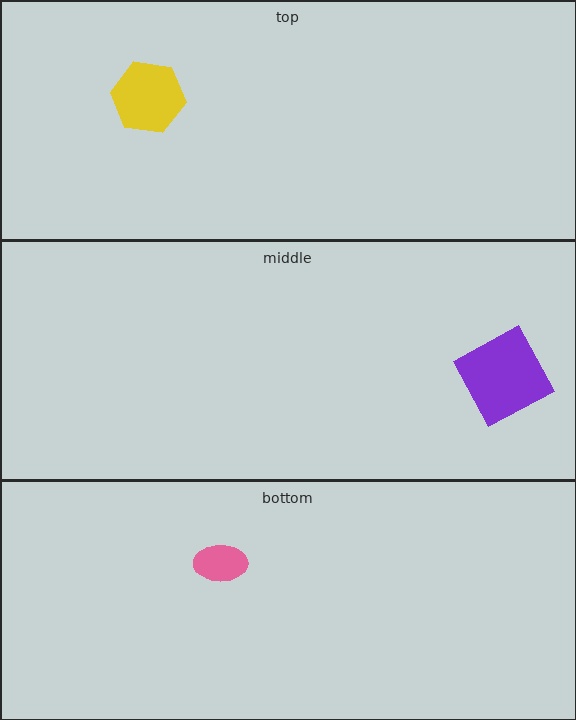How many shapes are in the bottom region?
1.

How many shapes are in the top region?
1.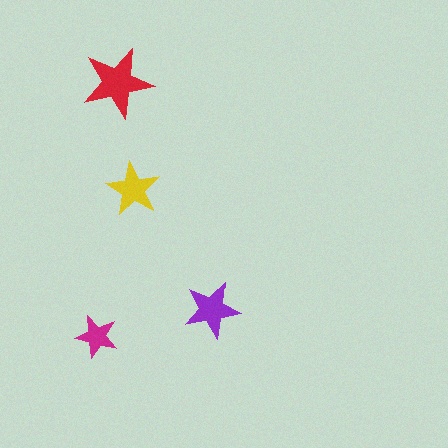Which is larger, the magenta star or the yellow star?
The yellow one.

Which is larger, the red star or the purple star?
The red one.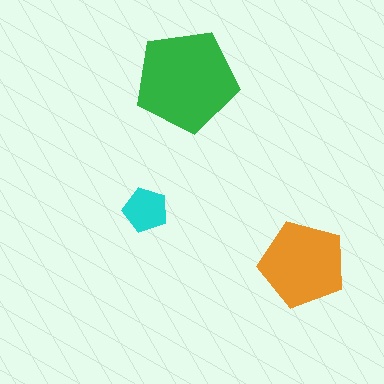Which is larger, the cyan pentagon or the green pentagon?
The green one.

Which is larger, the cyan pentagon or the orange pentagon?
The orange one.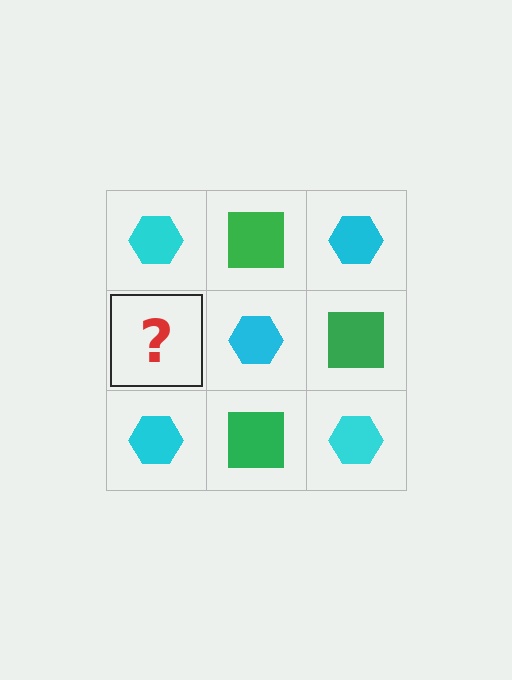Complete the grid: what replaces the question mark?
The question mark should be replaced with a green square.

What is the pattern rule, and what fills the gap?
The rule is that it alternates cyan hexagon and green square in a checkerboard pattern. The gap should be filled with a green square.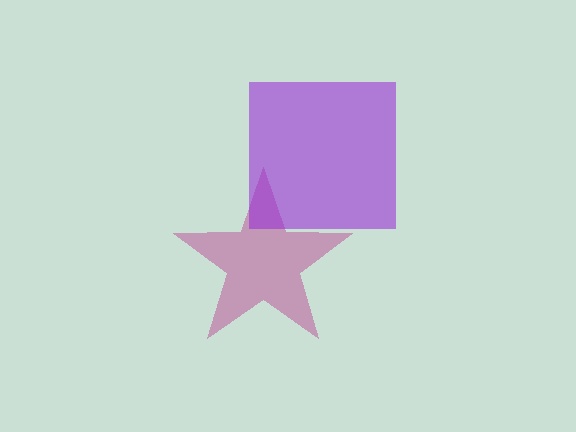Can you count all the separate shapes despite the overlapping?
Yes, there are 2 separate shapes.